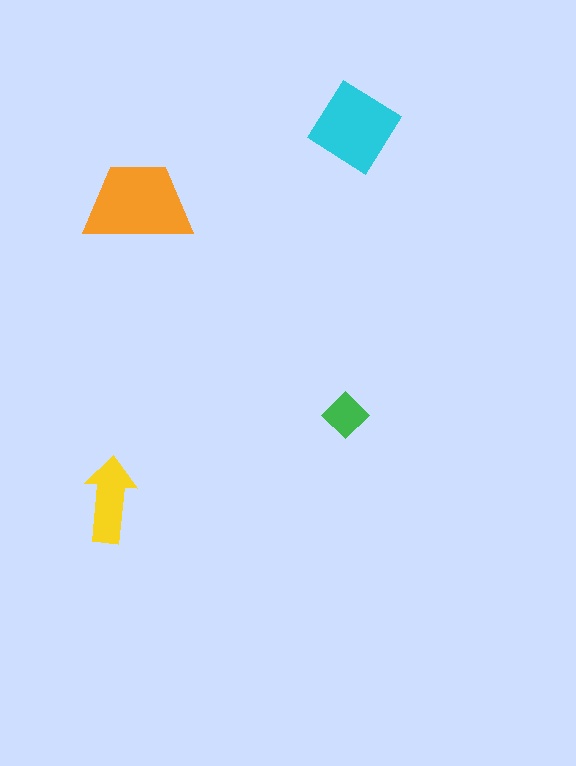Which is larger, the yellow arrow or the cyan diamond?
The cyan diamond.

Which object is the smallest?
The green diamond.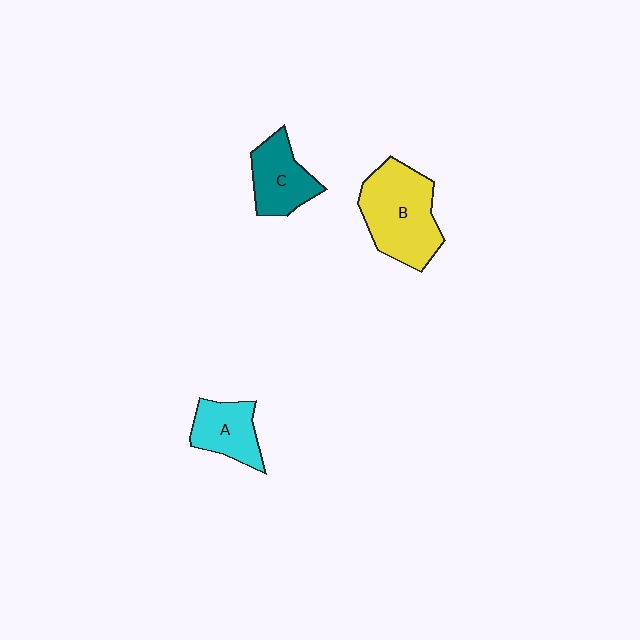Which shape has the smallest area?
Shape A (cyan).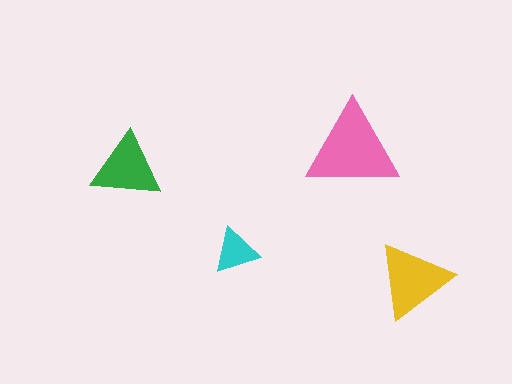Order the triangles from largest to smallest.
the pink one, the yellow one, the green one, the cyan one.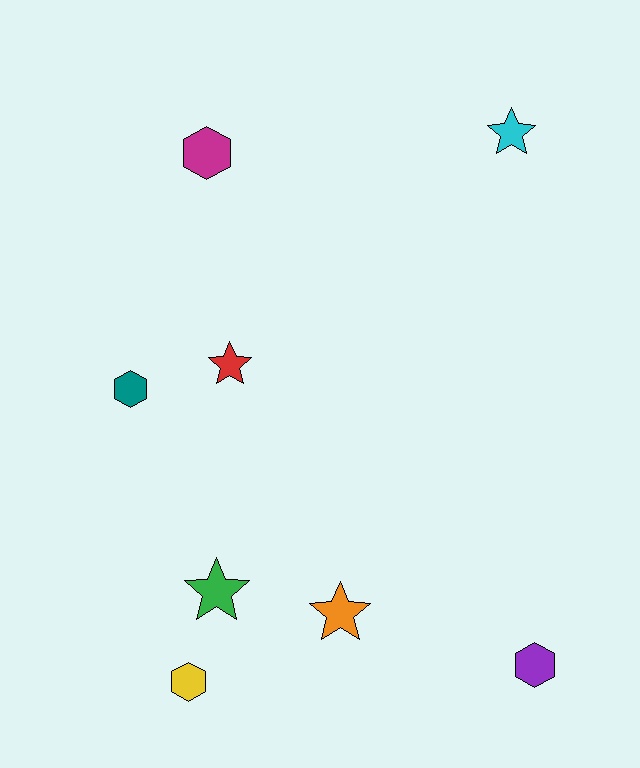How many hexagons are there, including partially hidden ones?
There are 4 hexagons.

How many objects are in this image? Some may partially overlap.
There are 8 objects.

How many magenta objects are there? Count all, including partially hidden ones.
There is 1 magenta object.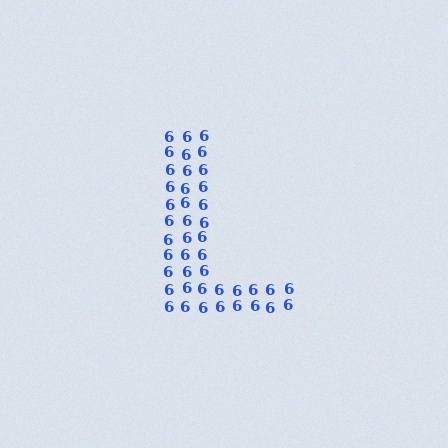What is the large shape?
The large shape is the letter L.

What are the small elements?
The small elements are digit 6's.